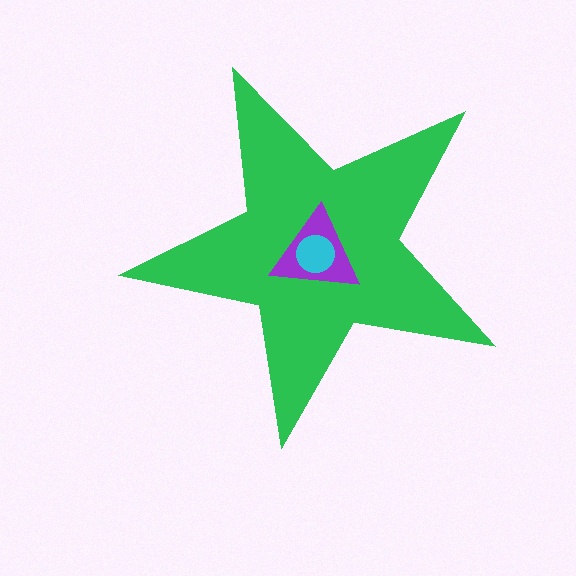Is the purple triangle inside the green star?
Yes.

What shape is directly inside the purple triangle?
The cyan circle.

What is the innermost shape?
The cyan circle.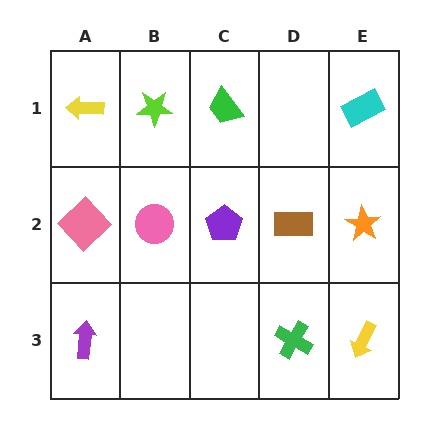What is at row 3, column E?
A yellow arrow.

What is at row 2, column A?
A pink diamond.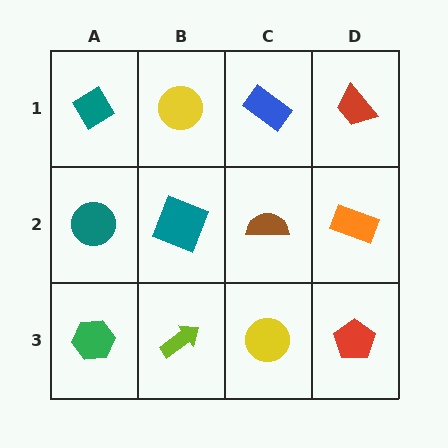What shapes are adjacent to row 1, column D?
An orange rectangle (row 2, column D), a blue rectangle (row 1, column C).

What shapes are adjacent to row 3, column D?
An orange rectangle (row 2, column D), a yellow circle (row 3, column C).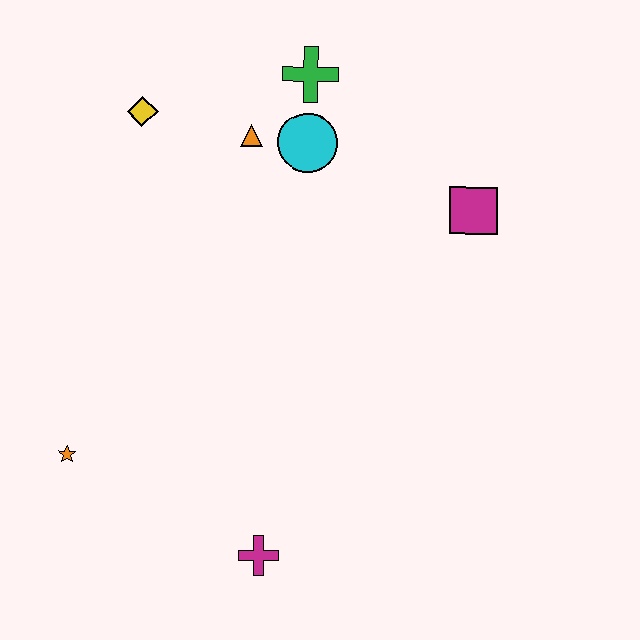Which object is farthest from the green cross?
The magenta cross is farthest from the green cross.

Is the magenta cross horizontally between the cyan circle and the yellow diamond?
Yes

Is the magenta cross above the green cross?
No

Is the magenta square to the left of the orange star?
No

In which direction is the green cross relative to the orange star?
The green cross is above the orange star.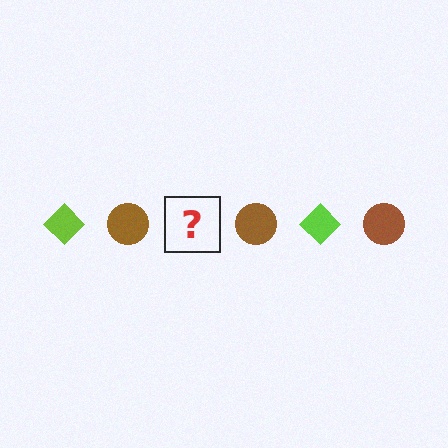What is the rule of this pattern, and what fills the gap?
The rule is that the pattern alternates between lime diamond and brown circle. The gap should be filled with a lime diamond.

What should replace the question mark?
The question mark should be replaced with a lime diamond.